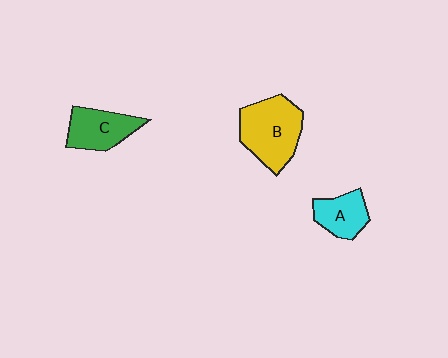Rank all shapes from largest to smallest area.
From largest to smallest: B (yellow), C (green), A (cyan).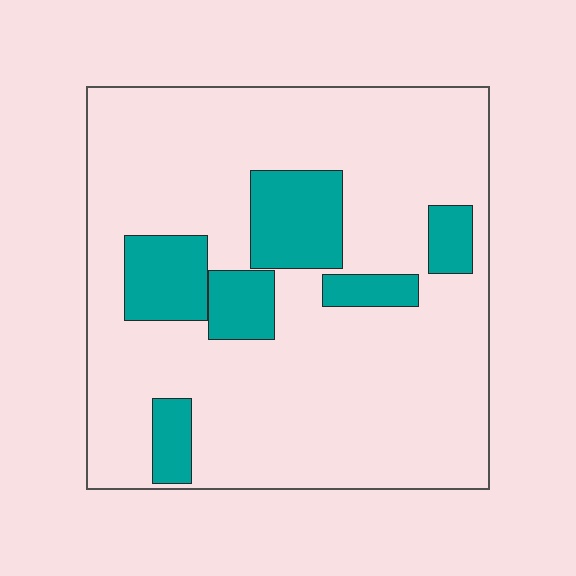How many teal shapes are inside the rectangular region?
6.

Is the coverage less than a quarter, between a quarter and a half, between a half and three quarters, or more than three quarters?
Less than a quarter.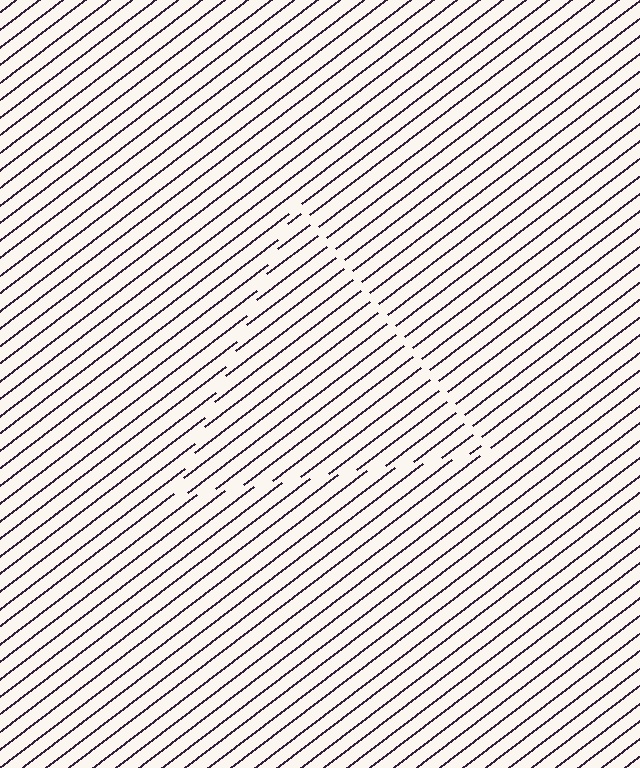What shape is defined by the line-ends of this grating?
An illusory triangle. The interior of the shape contains the same grating, shifted by half a period — the contour is defined by the phase discontinuity where line-ends from the inner and outer gratings abut.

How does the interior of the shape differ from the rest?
The interior of the shape contains the same grating, shifted by half a period — the contour is defined by the phase discontinuity where line-ends from the inner and outer gratings abut.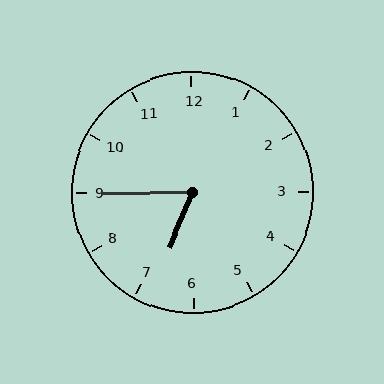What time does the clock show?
6:45.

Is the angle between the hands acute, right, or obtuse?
It is acute.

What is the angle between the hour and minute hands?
Approximately 68 degrees.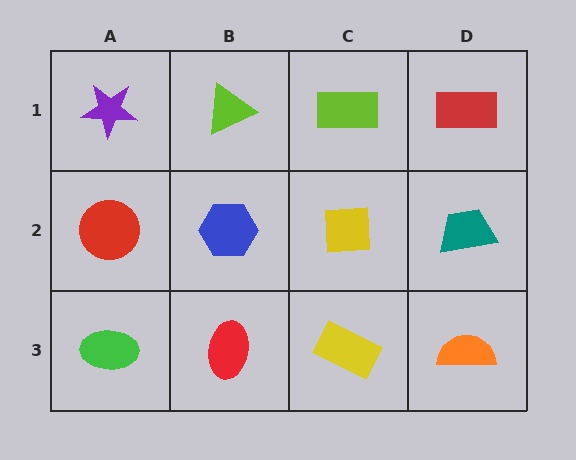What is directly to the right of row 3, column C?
An orange semicircle.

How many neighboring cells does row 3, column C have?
3.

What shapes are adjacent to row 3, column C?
A yellow square (row 2, column C), a red ellipse (row 3, column B), an orange semicircle (row 3, column D).